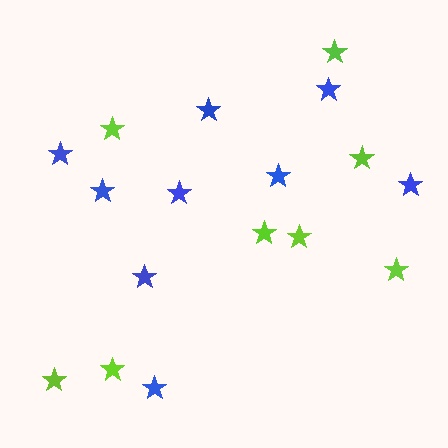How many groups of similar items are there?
There are 2 groups: one group of blue stars (9) and one group of lime stars (8).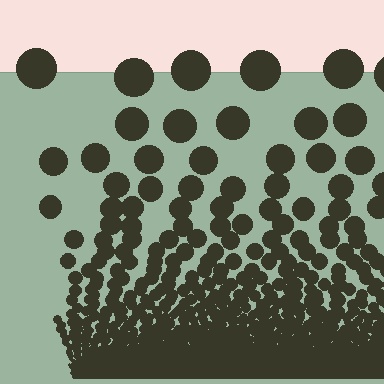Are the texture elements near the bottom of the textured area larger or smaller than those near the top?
Smaller. The gradient is inverted — elements near the bottom are smaller and denser.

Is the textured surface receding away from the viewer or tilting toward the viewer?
The surface appears to tilt toward the viewer. Texture elements get larger and sparser toward the top.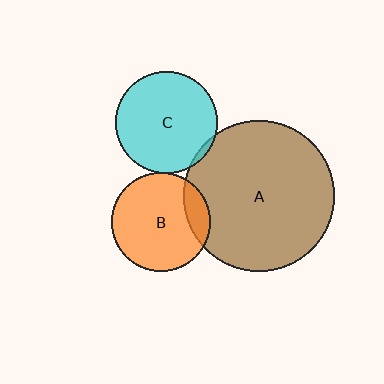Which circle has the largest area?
Circle A (brown).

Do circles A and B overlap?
Yes.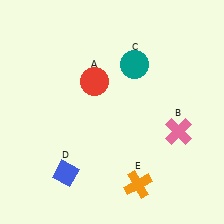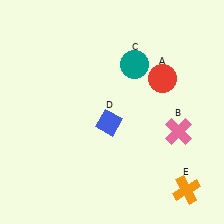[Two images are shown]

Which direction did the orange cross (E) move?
The orange cross (E) moved right.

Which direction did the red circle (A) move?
The red circle (A) moved right.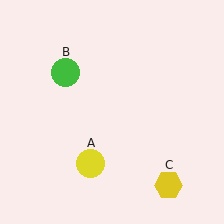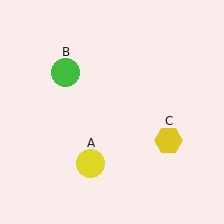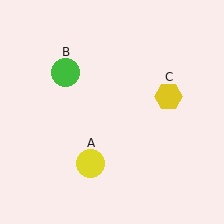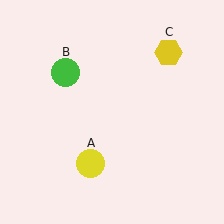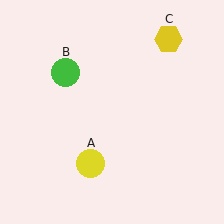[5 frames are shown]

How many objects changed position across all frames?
1 object changed position: yellow hexagon (object C).